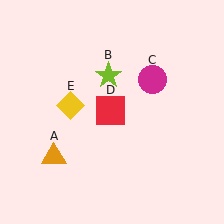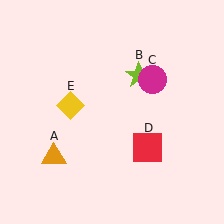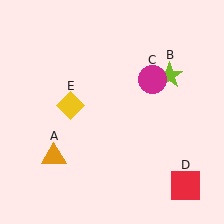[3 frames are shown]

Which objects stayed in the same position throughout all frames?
Orange triangle (object A) and magenta circle (object C) and yellow diamond (object E) remained stationary.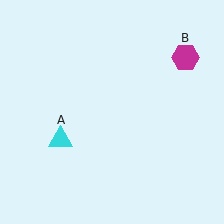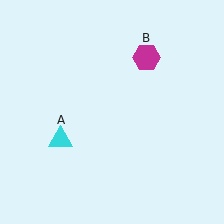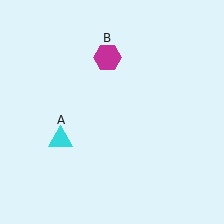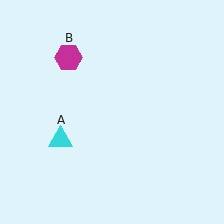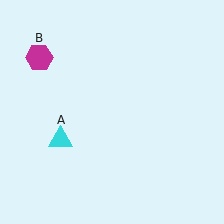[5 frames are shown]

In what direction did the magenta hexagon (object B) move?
The magenta hexagon (object B) moved left.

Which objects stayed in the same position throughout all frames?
Cyan triangle (object A) remained stationary.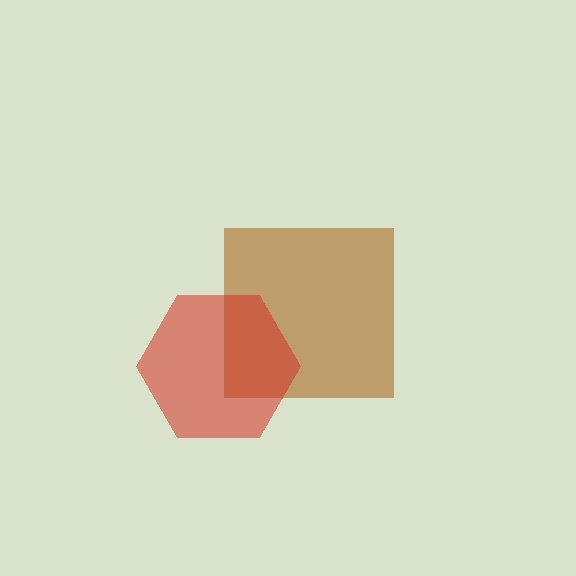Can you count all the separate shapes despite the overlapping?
Yes, there are 2 separate shapes.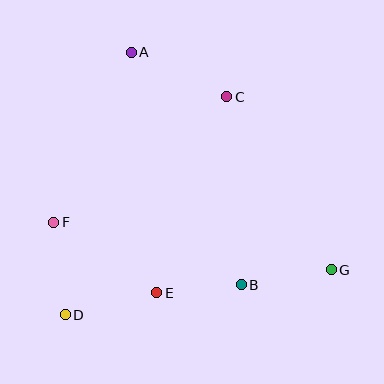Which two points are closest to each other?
Points B and E are closest to each other.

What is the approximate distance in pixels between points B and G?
The distance between B and G is approximately 91 pixels.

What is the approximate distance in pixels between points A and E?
The distance between A and E is approximately 242 pixels.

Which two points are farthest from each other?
Points A and G are farthest from each other.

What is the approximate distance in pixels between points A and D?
The distance between A and D is approximately 270 pixels.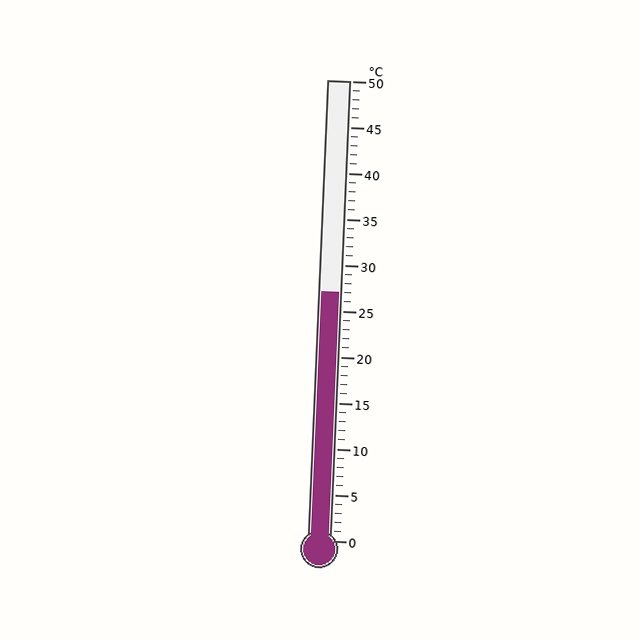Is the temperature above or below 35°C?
The temperature is below 35°C.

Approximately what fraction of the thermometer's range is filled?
The thermometer is filled to approximately 55% of its range.